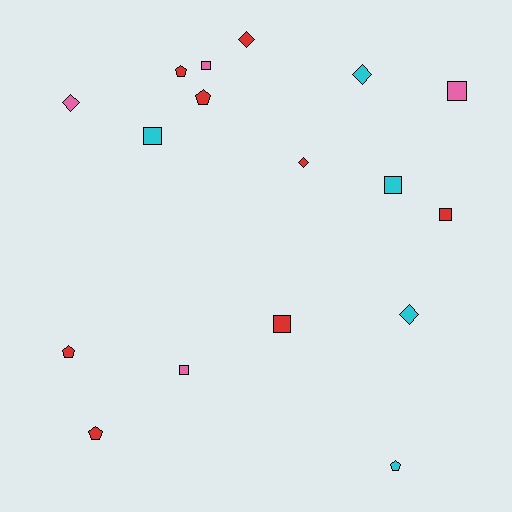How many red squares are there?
There are 2 red squares.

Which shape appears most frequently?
Square, with 7 objects.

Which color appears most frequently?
Red, with 8 objects.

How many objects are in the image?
There are 17 objects.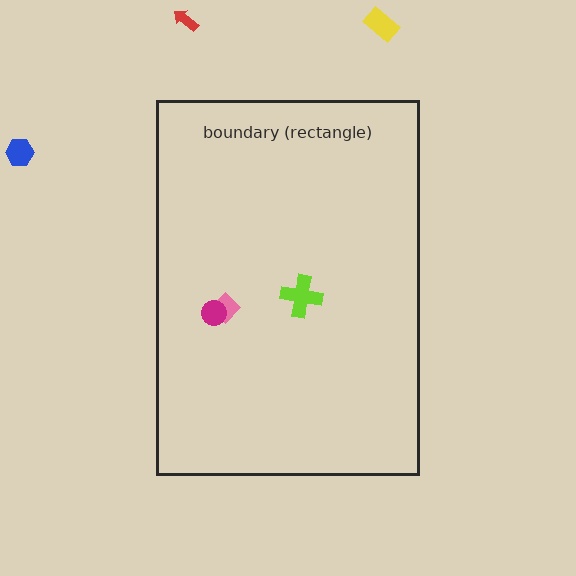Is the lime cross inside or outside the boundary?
Inside.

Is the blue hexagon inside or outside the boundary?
Outside.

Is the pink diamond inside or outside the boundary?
Inside.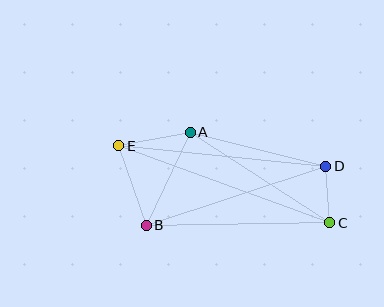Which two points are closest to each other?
Points C and D are closest to each other.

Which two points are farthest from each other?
Points C and E are farthest from each other.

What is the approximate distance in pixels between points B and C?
The distance between B and C is approximately 183 pixels.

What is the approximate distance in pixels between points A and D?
The distance between A and D is approximately 140 pixels.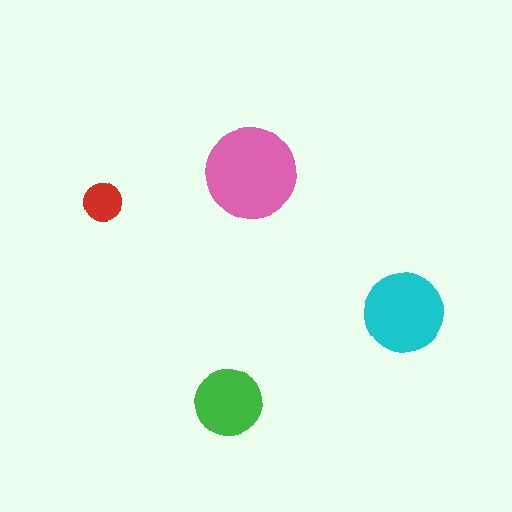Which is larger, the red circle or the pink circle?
The pink one.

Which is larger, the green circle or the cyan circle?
The cyan one.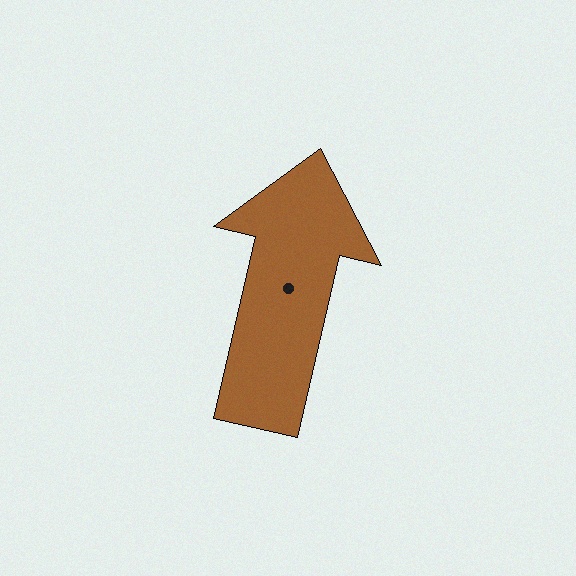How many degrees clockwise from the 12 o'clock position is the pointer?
Approximately 13 degrees.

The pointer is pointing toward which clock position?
Roughly 12 o'clock.